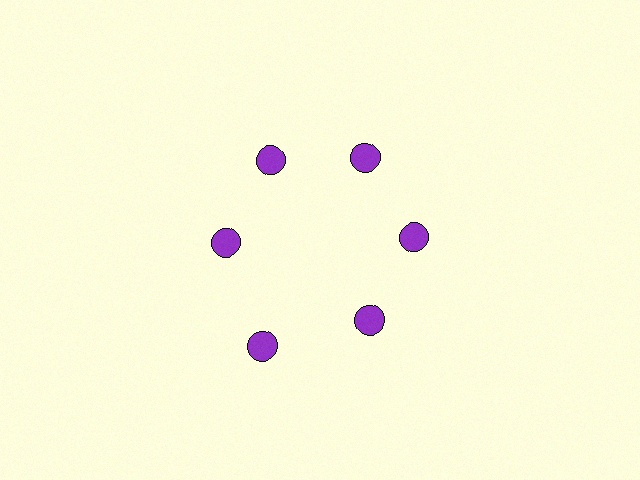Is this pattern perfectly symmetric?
No. The 6 purple circles are arranged in a ring, but one element near the 7 o'clock position is pushed outward from the center, breaking the 6-fold rotational symmetry.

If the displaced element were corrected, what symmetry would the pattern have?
It would have 6-fold rotational symmetry — the pattern would map onto itself every 60 degrees.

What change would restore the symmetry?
The symmetry would be restored by moving it inward, back onto the ring so that all 6 circles sit at equal angles and equal distance from the center.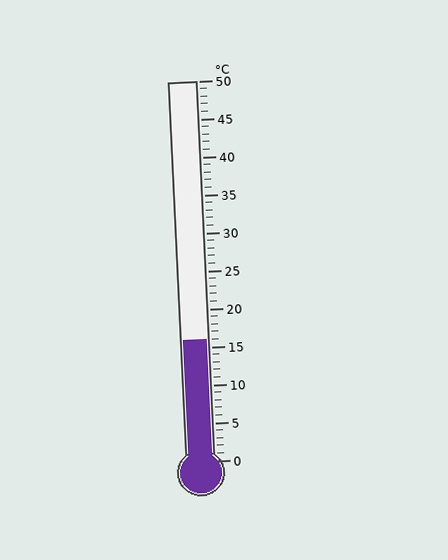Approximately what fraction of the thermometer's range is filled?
The thermometer is filled to approximately 30% of its range.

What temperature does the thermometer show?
The thermometer shows approximately 16°C.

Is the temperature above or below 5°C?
The temperature is above 5°C.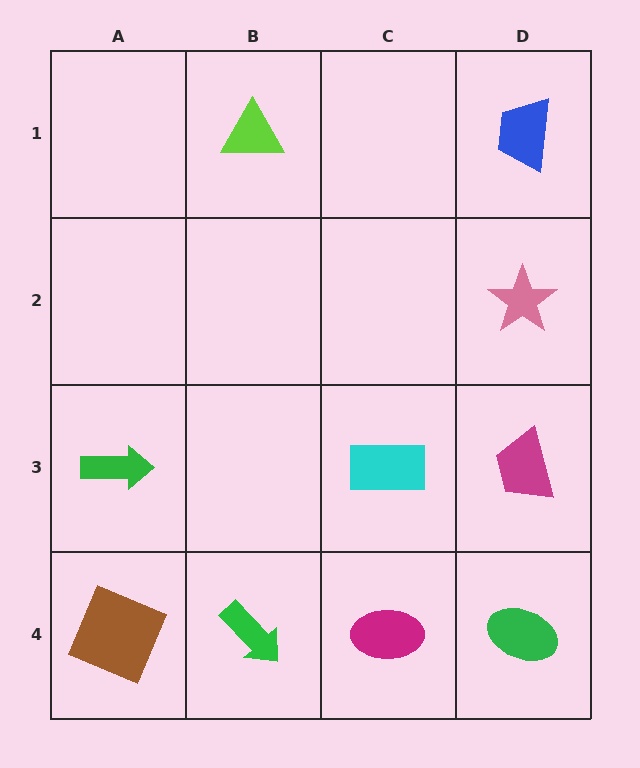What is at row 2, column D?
A pink star.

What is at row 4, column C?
A magenta ellipse.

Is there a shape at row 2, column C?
No, that cell is empty.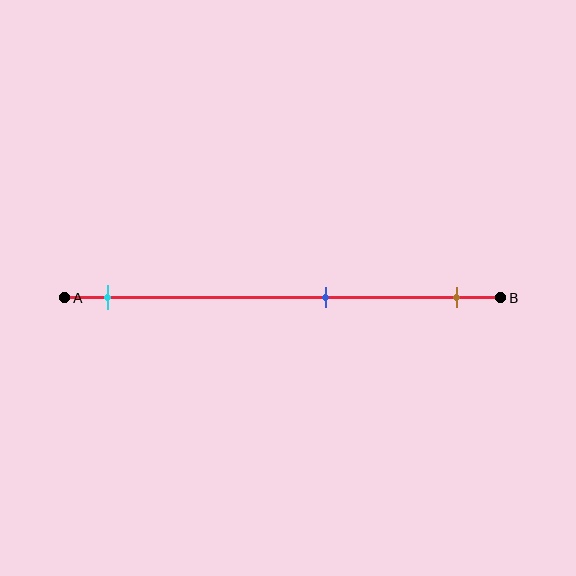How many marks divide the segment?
There are 3 marks dividing the segment.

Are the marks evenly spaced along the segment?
No, the marks are not evenly spaced.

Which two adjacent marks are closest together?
The blue and brown marks are the closest adjacent pair.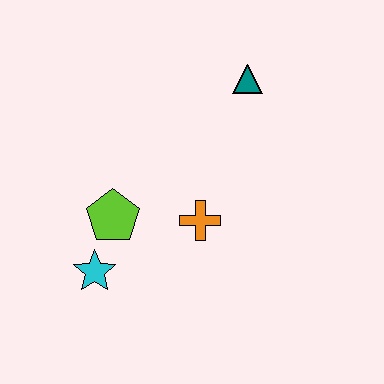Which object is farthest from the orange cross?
The teal triangle is farthest from the orange cross.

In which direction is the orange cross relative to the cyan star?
The orange cross is to the right of the cyan star.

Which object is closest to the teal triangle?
The orange cross is closest to the teal triangle.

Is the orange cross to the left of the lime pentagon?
No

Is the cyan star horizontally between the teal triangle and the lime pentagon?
No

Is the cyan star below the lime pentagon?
Yes